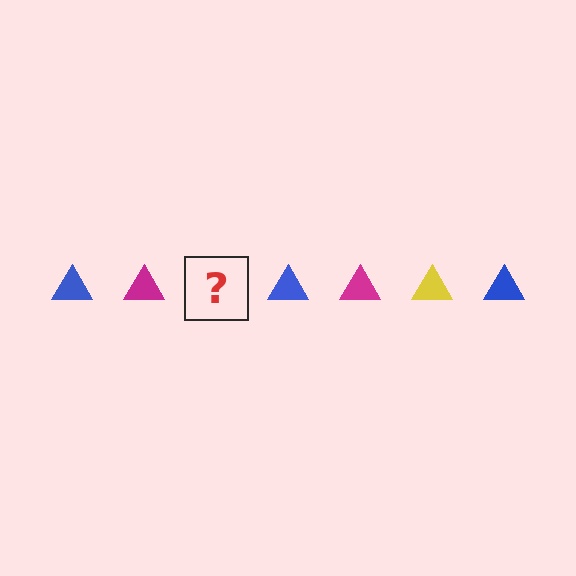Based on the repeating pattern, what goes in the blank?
The blank should be a yellow triangle.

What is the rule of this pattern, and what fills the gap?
The rule is that the pattern cycles through blue, magenta, yellow triangles. The gap should be filled with a yellow triangle.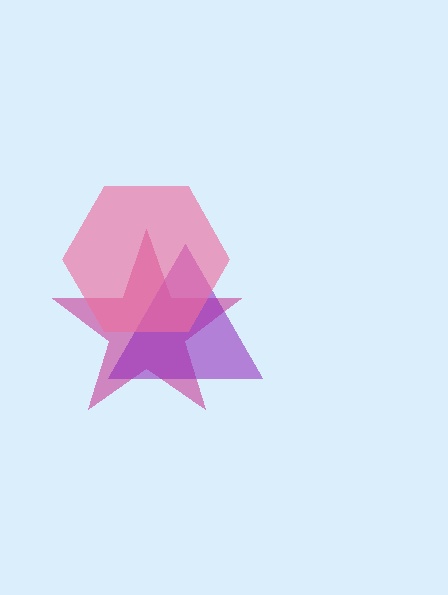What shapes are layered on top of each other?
The layered shapes are: a magenta star, a purple triangle, a pink hexagon.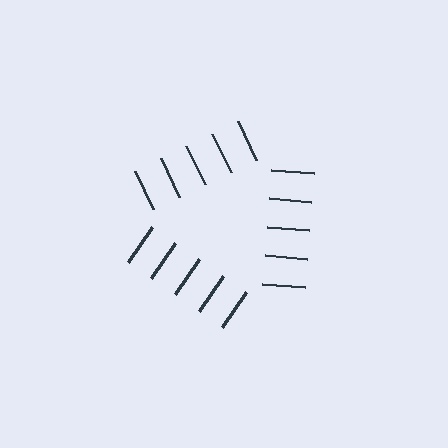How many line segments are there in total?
15 — 5 along each of the 3 edges.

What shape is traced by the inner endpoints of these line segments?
An illusory triangle — the line segments terminate on its edges but no continuous stroke is drawn.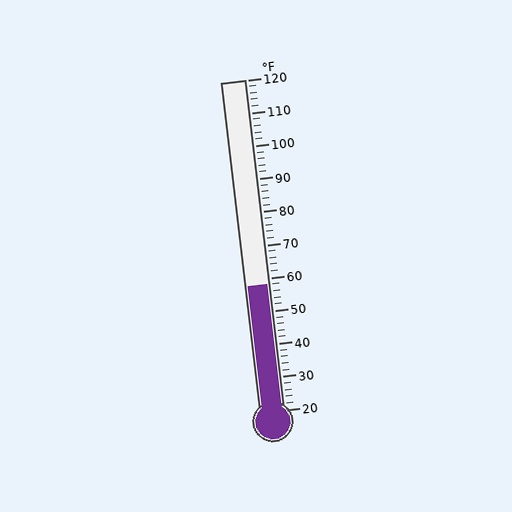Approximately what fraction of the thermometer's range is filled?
The thermometer is filled to approximately 40% of its range.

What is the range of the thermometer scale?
The thermometer scale ranges from 20°F to 120°F.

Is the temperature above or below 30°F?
The temperature is above 30°F.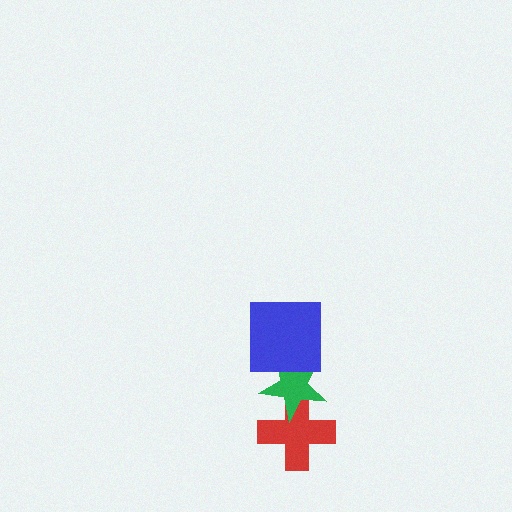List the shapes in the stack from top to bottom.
From top to bottom: the blue square, the green star, the red cross.